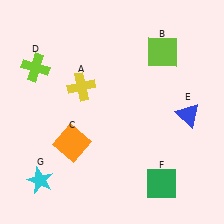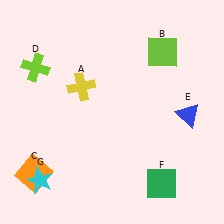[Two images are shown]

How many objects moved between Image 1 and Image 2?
1 object moved between the two images.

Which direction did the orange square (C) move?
The orange square (C) moved left.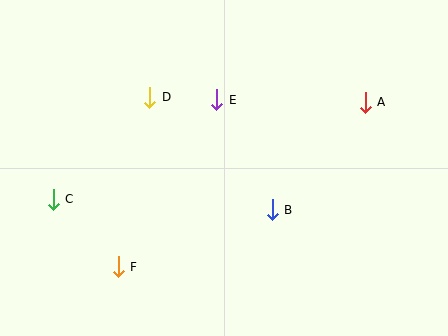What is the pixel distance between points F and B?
The distance between F and B is 164 pixels.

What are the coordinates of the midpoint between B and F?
The midpoint between B and F is at (195, 238).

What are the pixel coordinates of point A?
Point A is at (365, 102).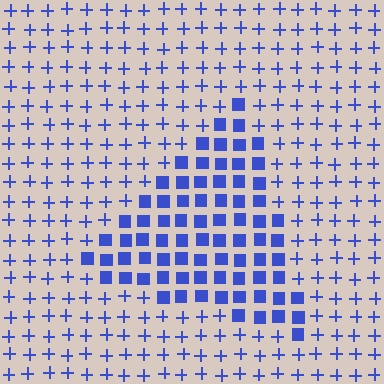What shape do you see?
I see a triangle.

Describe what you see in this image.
The image is filled with small blue elements arranged in a uniform grid. A triangle-shaped region contains squares, while the surrounding area contains plus signs. The boundary is defined purely by the change in element shape.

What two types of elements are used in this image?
The image uses squares inside the triangle region and plus signs outside it.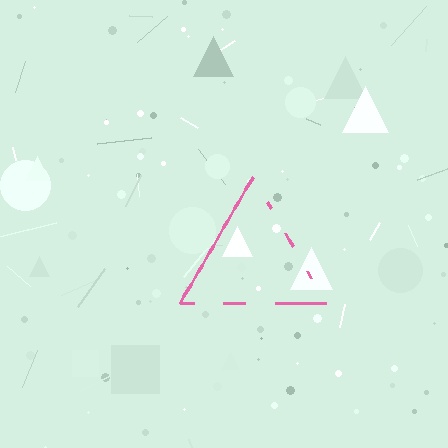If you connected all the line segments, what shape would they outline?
They would outline a triangle.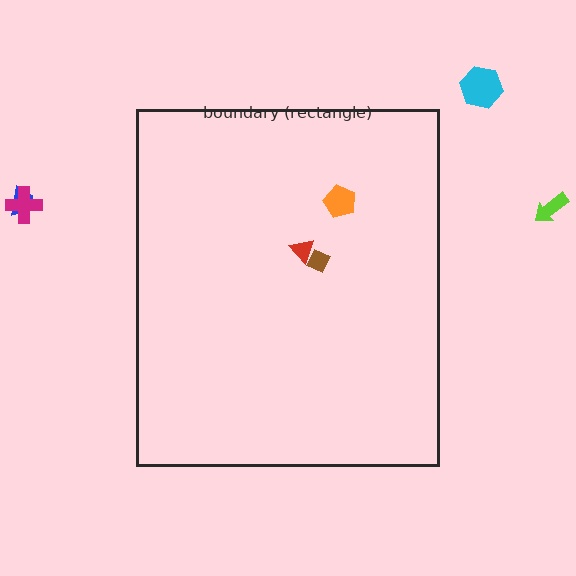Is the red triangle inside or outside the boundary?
Inside.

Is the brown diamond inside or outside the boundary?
Inside.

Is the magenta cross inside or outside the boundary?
Outside.